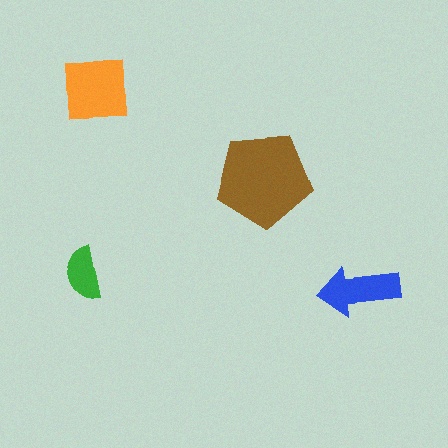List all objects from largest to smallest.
The brown pentagon, the orange square, the blue arrow, the green semicircle.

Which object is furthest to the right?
The blue arrow is rightmost.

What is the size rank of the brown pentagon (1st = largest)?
1st.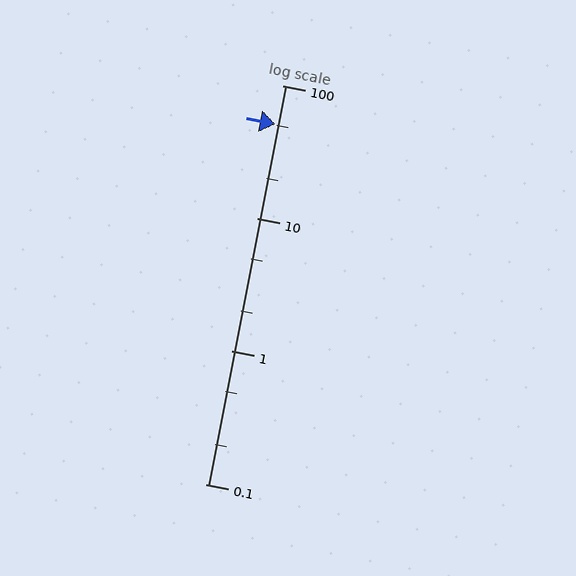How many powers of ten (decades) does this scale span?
The scale spans 3 decades, from 0.1 to 100.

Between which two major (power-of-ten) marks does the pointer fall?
The pointer is between 10 and 100.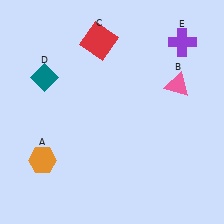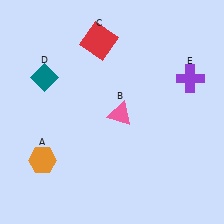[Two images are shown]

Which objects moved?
The objects that moved are: the pink triangle (B), the purple cross (E).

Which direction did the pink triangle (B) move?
The pink triangle (B) moved left.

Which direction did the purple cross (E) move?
The purple cross (E) moved down.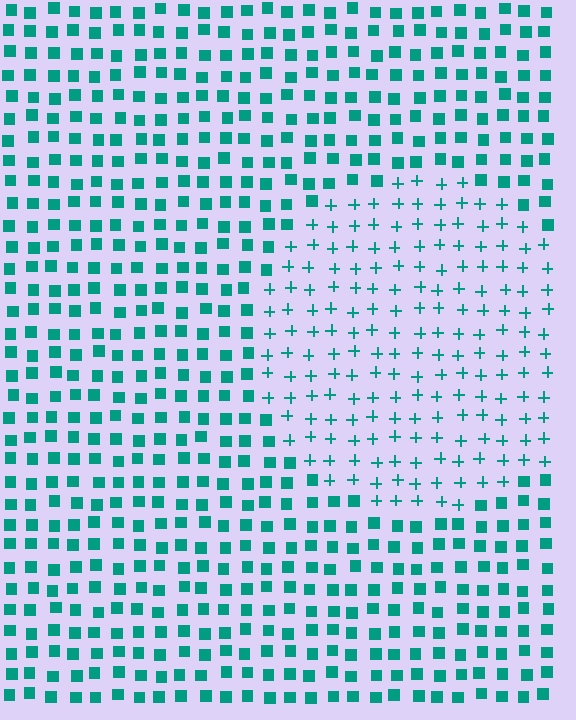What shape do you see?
I see a circle.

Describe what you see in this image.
The image is filled with small teal elements arranged in a uniform grid. A circle-shaped region contains plus signs, while the surrounding area contains squares. The boundary is defined purely by the change in element shape.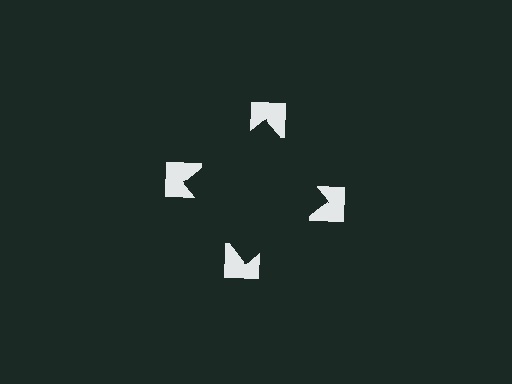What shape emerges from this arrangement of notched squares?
An illusory square — its edges are inferred from the aligned wedge cuts in the notched squares, not physically drawn.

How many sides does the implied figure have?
4 sides.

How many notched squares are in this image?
There are 4 — one at each vertex of the illusory square.